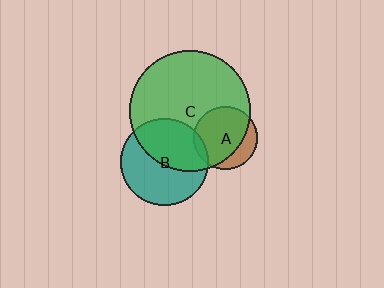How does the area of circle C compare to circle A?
Approximately 3.6 times.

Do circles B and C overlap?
Yes.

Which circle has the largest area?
Circle C (green).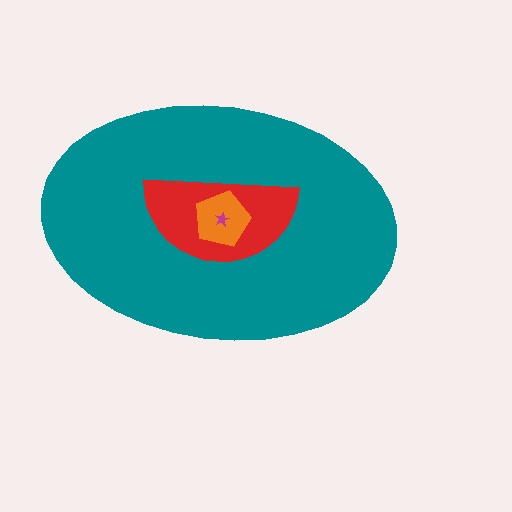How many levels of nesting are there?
4.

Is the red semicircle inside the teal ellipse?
Yes.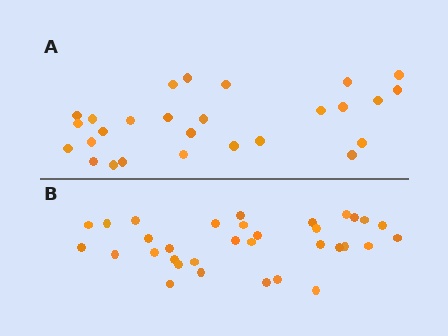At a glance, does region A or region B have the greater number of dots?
Region B (the bottom region) has more dots.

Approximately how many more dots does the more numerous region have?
Region B has about 6 more dots than region A.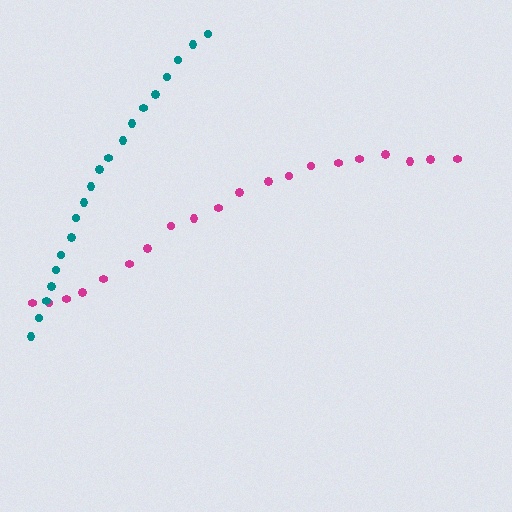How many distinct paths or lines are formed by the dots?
There are 2 distinct paths.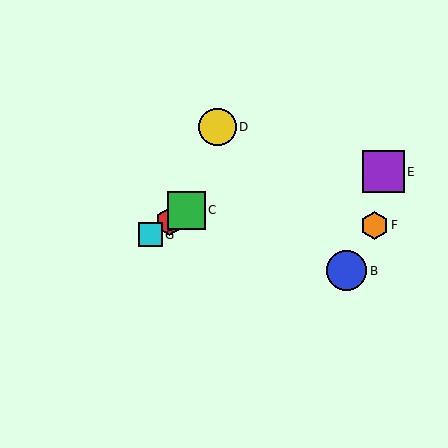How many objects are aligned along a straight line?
3 objects (A, C, G) are aligned along a straight line.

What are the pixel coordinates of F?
Object F is at (375, 225).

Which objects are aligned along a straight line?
Objects A, C, G are aligned along a straight line.